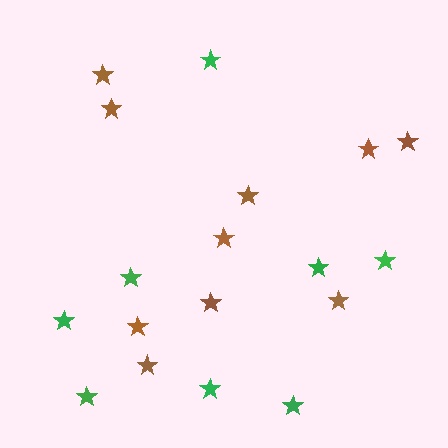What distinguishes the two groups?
There are 2 groups: one group of green stars (8) and one group of brown stars (10).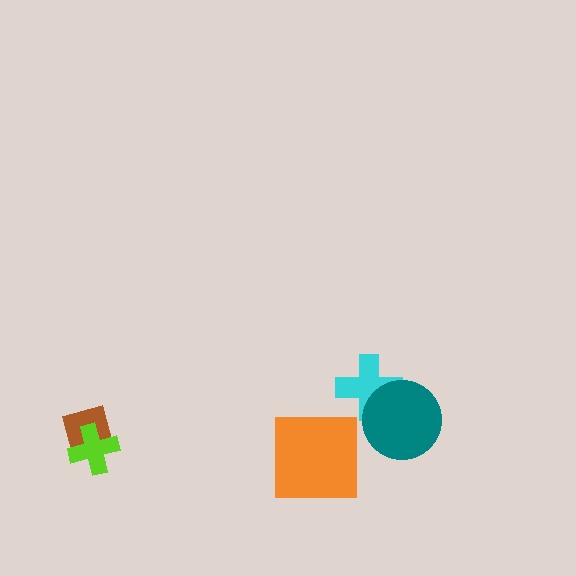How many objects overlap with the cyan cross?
1 object overlaps with the cyan cross.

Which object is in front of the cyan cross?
The teal circle is in front of the cyan cross.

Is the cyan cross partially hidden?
Yes, it is partially covered by another shape.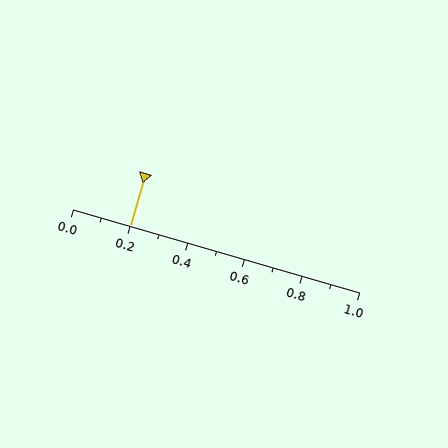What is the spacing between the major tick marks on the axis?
The major ticks are spaced 0.2 apart.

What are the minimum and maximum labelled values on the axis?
The axis runs from 0.0 to 1.0.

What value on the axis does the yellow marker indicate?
The marker indicates approximately 0.2.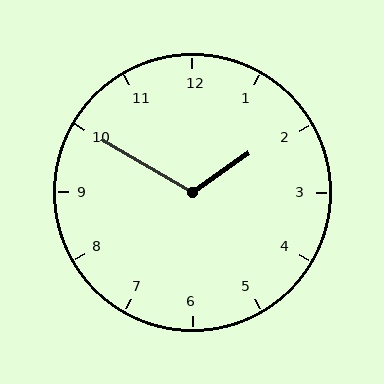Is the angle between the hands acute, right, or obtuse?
It is obtuse.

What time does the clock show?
1:50.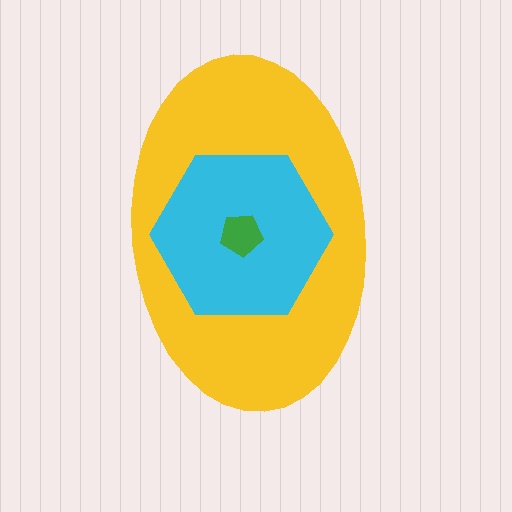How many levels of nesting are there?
3.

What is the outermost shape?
The yellow ellipse.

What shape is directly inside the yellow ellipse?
The cyan hexagon.